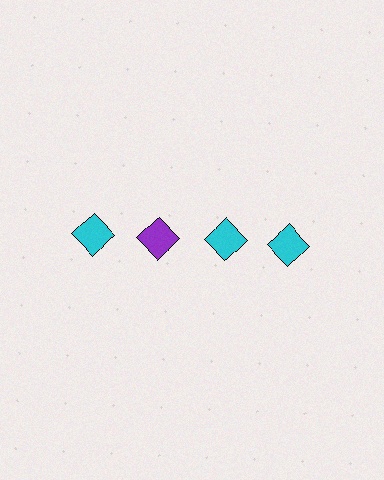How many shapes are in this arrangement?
There are 4 shapes arranged in a grid pattern.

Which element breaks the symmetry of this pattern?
The purple diamond in the top row, second from left column breaks the symmetry. All other shapes are cyan diamonds.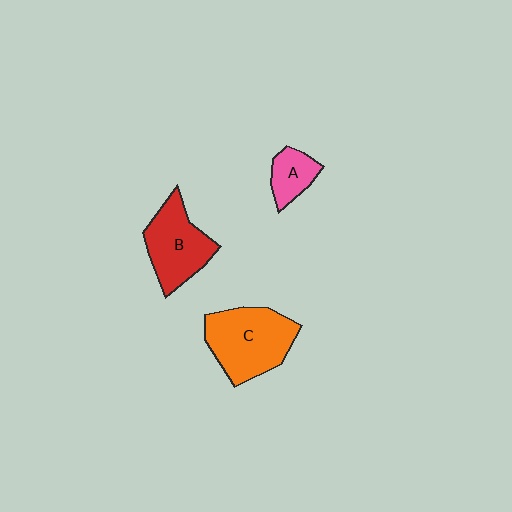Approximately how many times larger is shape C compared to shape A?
Approximately 2.5 times.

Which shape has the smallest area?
Shape A (pink).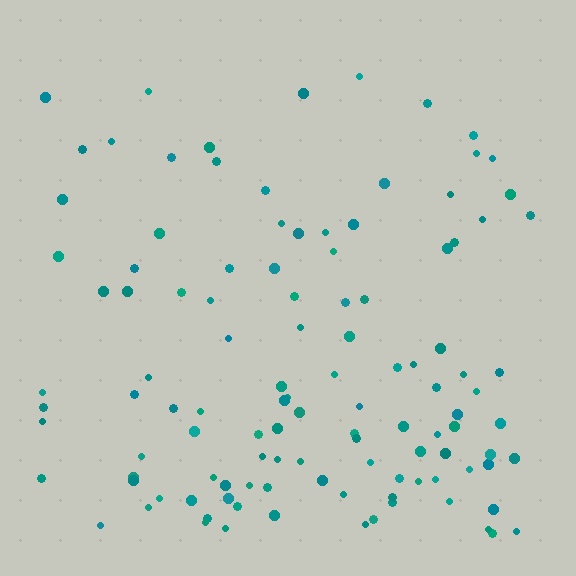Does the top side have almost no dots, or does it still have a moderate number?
Still a moderate number, just noticeably fewer than the bottom.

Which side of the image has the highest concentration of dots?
The bottom.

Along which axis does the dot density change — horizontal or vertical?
Vertical.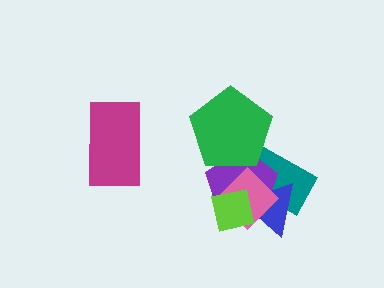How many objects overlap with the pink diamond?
4 objects overlap with the pink diamond.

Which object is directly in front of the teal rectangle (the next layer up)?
The blue triangle is directly in front of the teal rectangle.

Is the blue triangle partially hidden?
Yes, it is partially covered by another shape.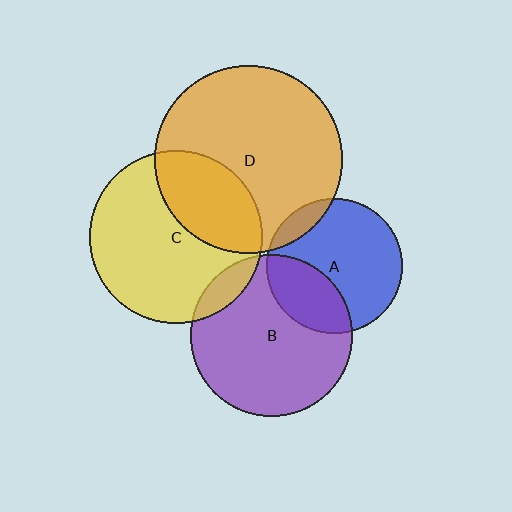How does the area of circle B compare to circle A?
Approximately 1.4 times.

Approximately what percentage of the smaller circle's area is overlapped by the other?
Approximately 10%.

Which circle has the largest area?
Circle D (orange).